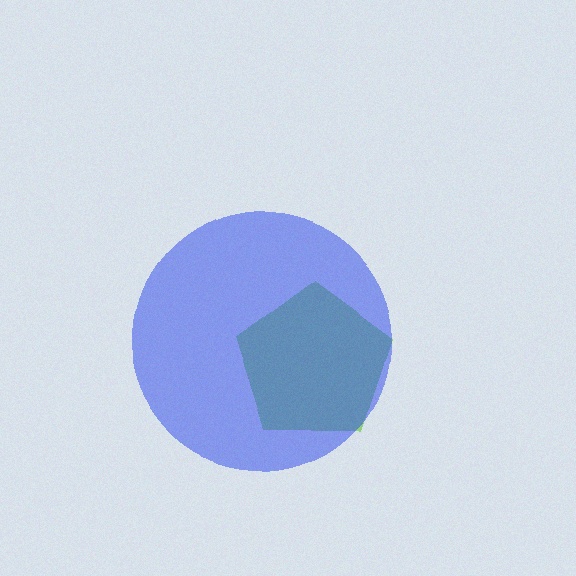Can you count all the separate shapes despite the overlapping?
Yes, there are 2 separate shapes.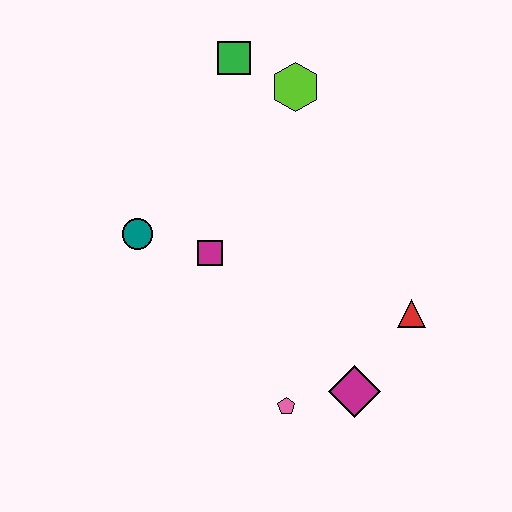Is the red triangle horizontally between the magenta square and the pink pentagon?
No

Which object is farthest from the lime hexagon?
The pink pentagon is farthest from the lime hexagon.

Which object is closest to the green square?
The lime hexagon is closest to the green square.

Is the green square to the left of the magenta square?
No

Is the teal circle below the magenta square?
No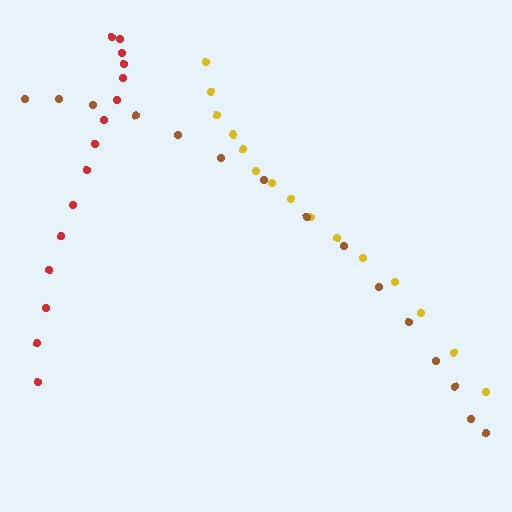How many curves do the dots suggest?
There are 3 distinct paths.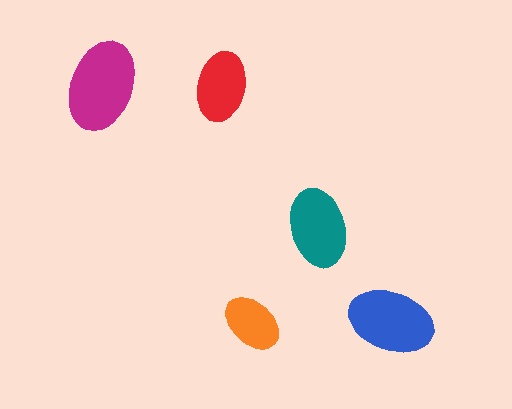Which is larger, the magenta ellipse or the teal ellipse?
The magenta one.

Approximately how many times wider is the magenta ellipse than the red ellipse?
About 1.5 times wider.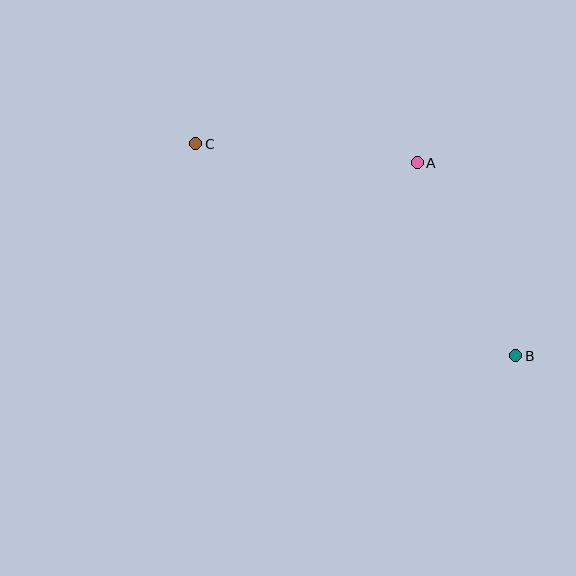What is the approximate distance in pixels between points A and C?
The distance between A and C is approximately 222 pixels.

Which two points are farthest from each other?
Points B and C are farthest from each other.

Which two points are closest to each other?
Points A and B are closest to each other.